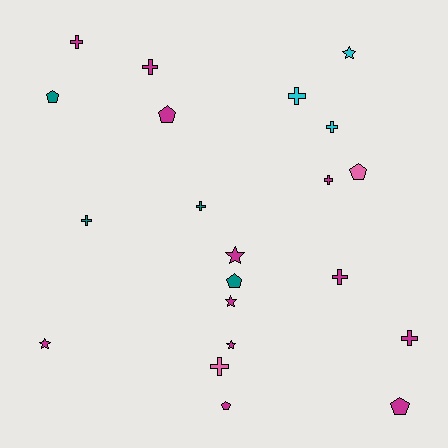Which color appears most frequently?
Magenta, with 12 objects.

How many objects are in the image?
There are 21 objects.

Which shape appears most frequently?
Cross, with 10 objects.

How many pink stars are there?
There are no pink stars.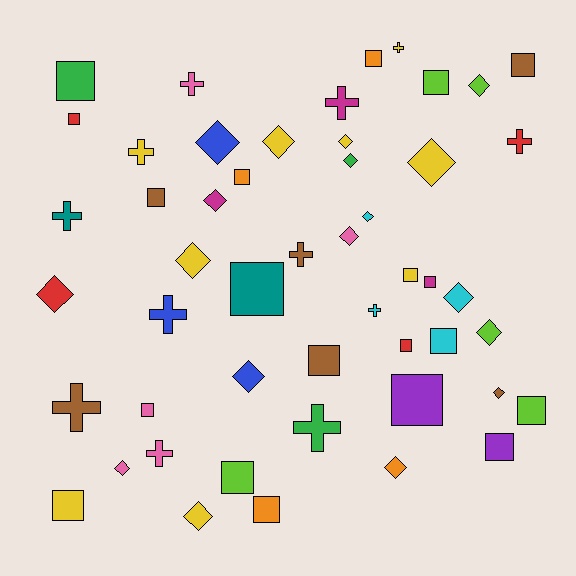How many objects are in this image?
There are 50 objects.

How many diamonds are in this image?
There are 18 diamonds.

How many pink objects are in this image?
There are 5 pink objects.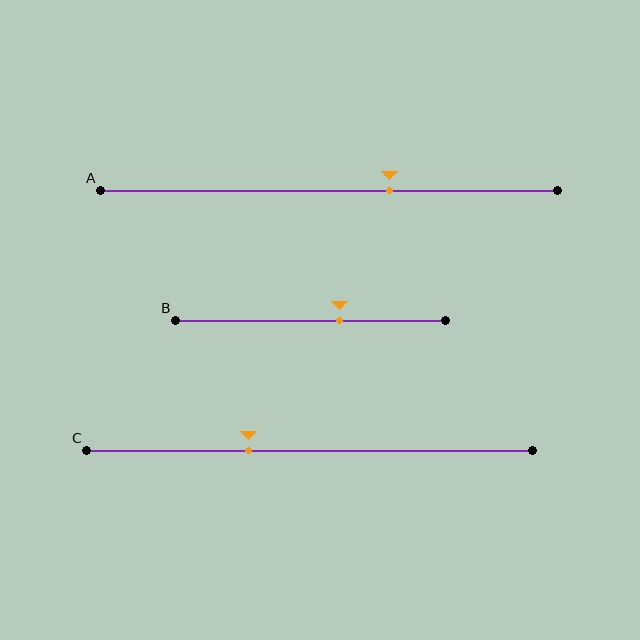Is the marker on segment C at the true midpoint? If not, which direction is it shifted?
No, the marker on segment C is shifted to the left by about 14% of the segment length.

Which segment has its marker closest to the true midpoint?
Segment B has its marker closest to the true midpoint.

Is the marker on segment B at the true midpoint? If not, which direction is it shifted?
No, the marker on segment B is shifted to the right by about 10% of the segment length.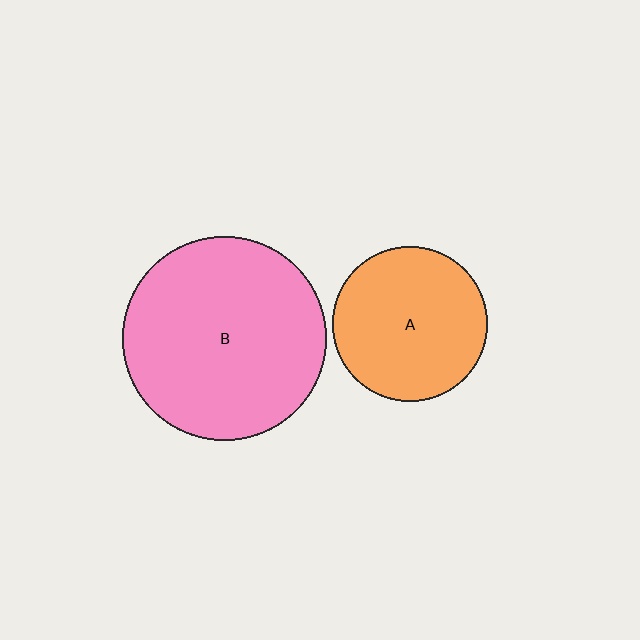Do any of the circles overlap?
No, none of the circles overlap.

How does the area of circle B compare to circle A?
Approximately 1.7 times.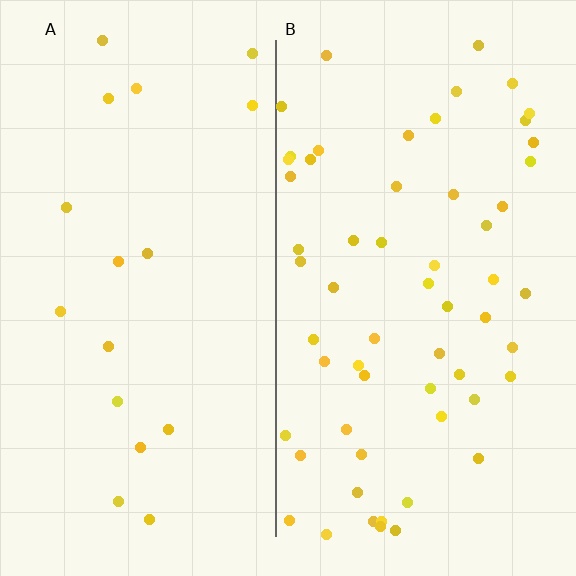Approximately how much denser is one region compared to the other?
Approximately 3.4× — region B over region A.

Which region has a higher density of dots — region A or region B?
B (the right).